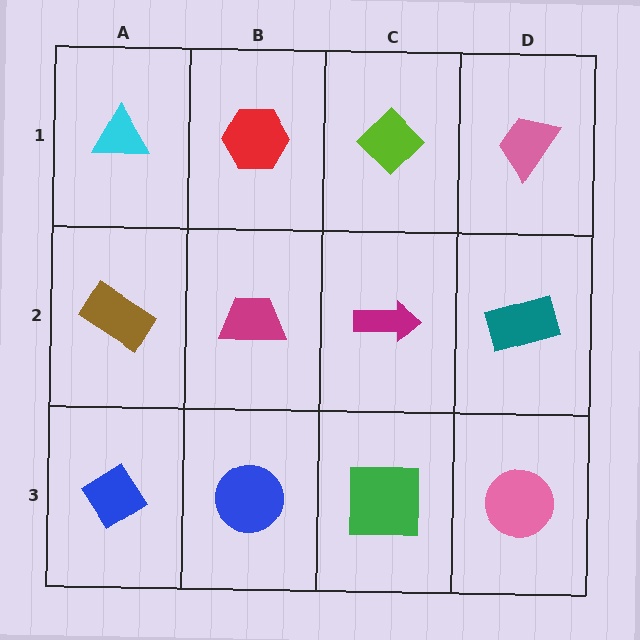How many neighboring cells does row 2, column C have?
4.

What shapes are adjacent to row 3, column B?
A magenta trapezoid (row 2, column B), a blue diamond (row 3, column A), a green square (row 3, column C).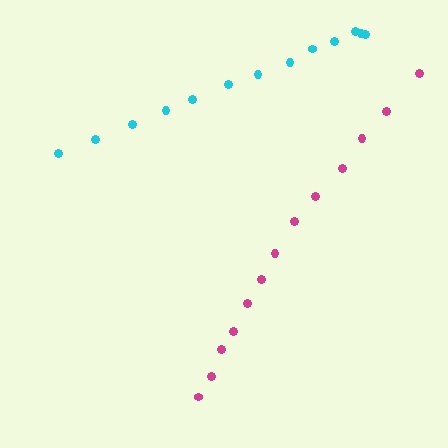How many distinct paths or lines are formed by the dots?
There are 2 distinct paths.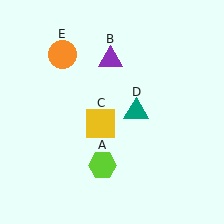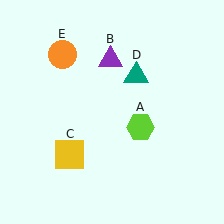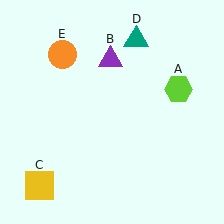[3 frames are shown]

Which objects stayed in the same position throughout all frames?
Purple triangle (object B) and orange circle (object E) remained stationary.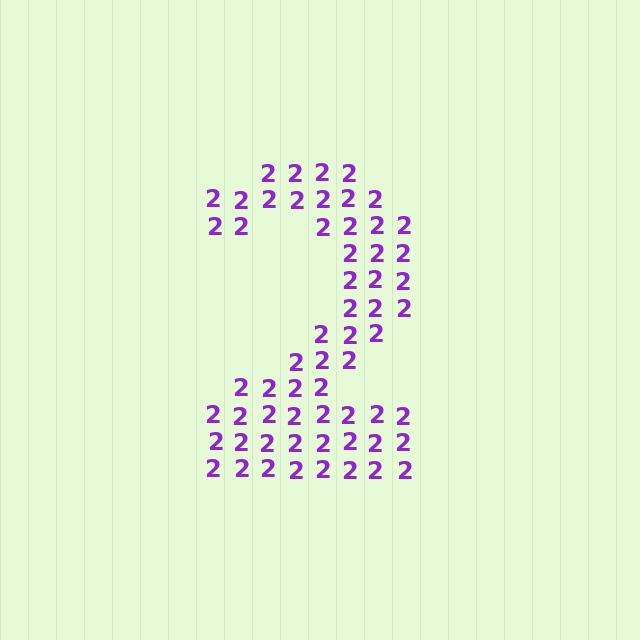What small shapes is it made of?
It is made of small digit 2's.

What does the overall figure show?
The overall figure shows the digit 2.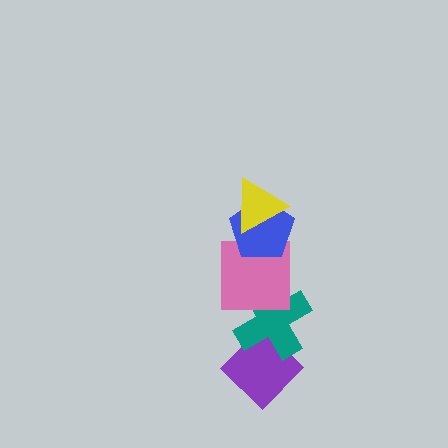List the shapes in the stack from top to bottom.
From top to bottom: the yellow triangle, the blue pentagon, the pink square, the teal cross, the purple diamond.